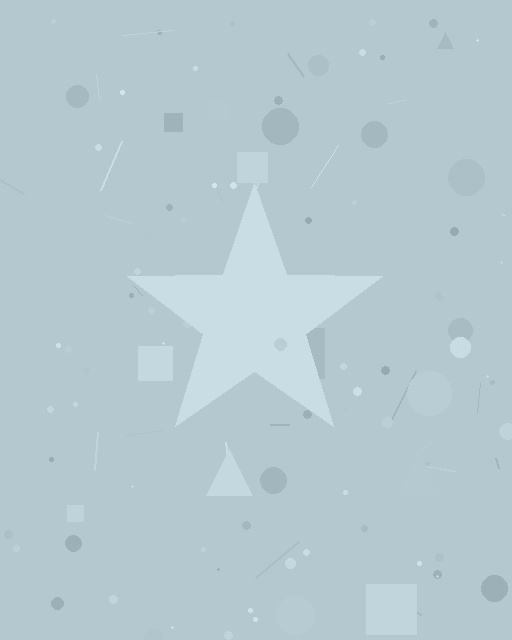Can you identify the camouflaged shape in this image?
The camouflaged shape is a star.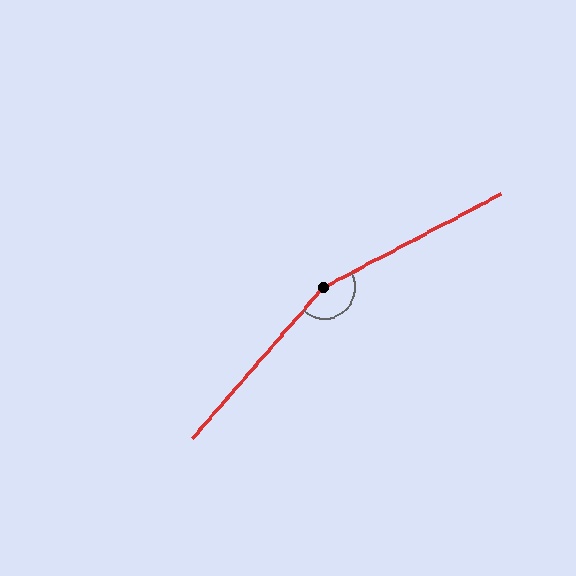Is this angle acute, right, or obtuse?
It is obtuse.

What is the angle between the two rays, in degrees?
Approximately 159 degrees.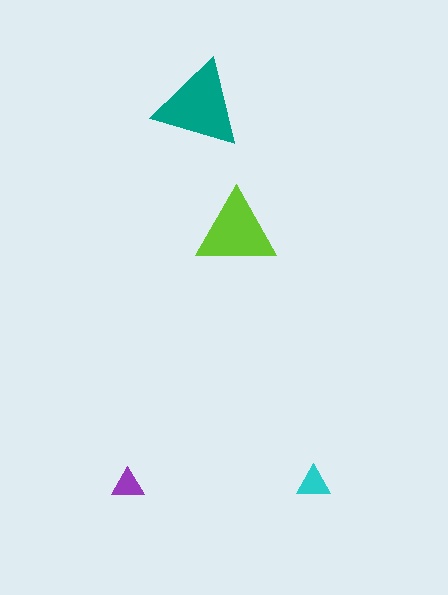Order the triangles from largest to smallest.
the teal one, the lime one, the cyan one, the purple one.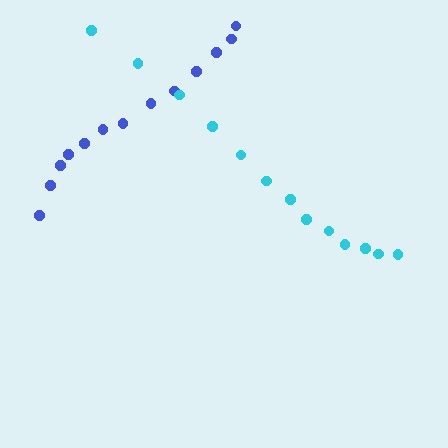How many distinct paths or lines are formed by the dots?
There are 2 distinct paths.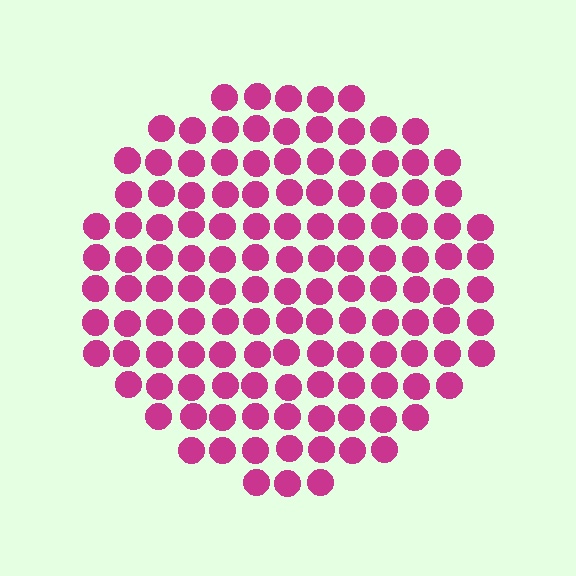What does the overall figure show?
The overall figure shows a circle.